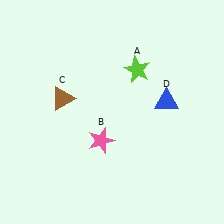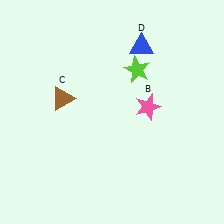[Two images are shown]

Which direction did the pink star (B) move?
The pink star (B) moved right.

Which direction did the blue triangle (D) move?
The blue triangle (D) moved up.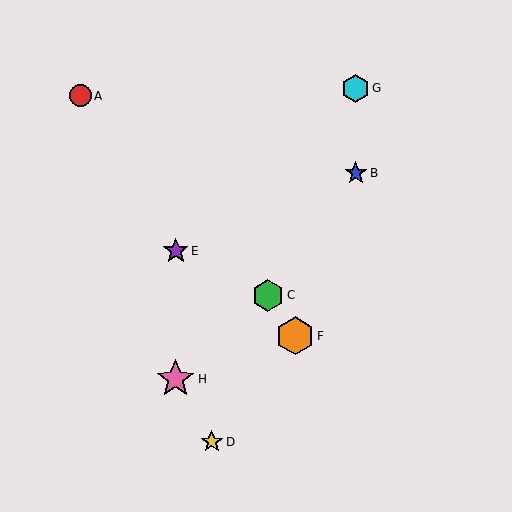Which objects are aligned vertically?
Objects E, H are aligned vertically.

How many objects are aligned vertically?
2 objects (E, H) are aligned vertically.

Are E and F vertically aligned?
No, E is at x≈176 and F is at x≈295.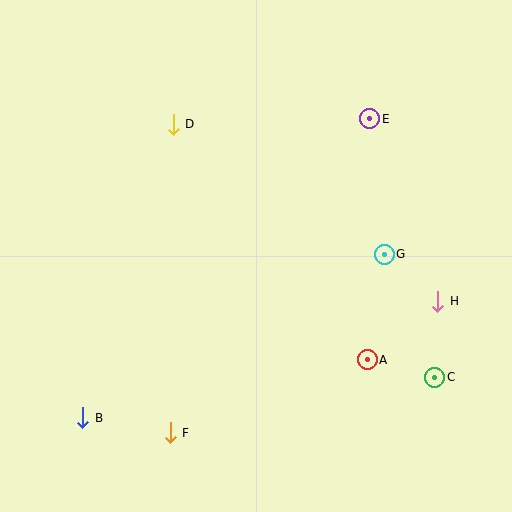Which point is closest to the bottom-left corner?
Point B is closest to the bottom-left corner.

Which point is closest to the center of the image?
Point G at (384, 254) is closest to the center.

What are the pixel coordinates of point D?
Point D is at (173, 124).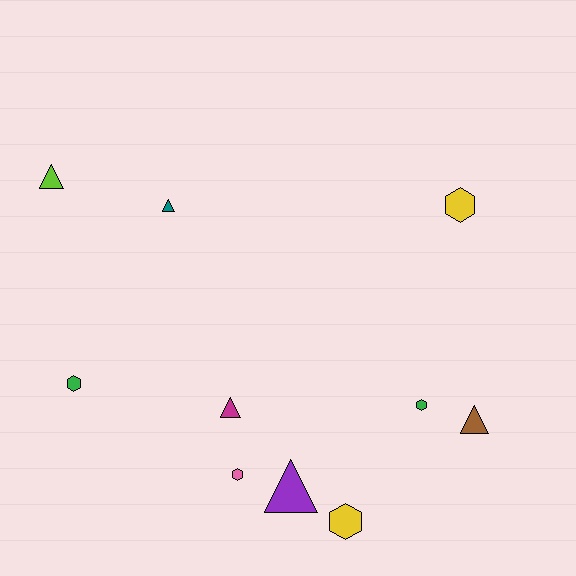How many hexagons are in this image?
There are 5 hexagons.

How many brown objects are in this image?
There is 1 brown object.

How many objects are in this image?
There are 10 objects.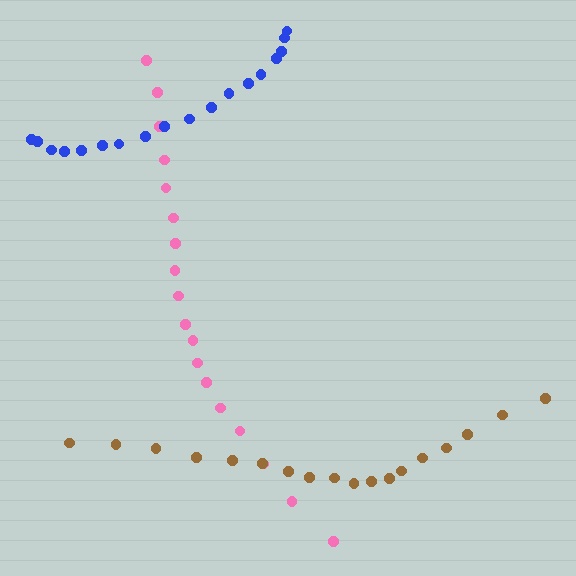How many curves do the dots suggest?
There are 3 distinct paths.